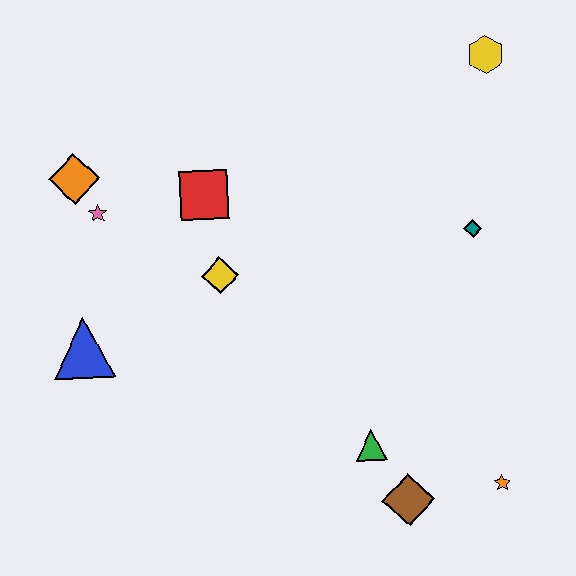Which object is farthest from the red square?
The orange star is farthest from the red square.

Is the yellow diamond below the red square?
Yes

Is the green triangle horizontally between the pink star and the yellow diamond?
No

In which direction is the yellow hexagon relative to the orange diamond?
The yellow hexagon is to the right of the orange diamond.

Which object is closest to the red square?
The yellow diamond is closest to the red square.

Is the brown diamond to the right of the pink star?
Yes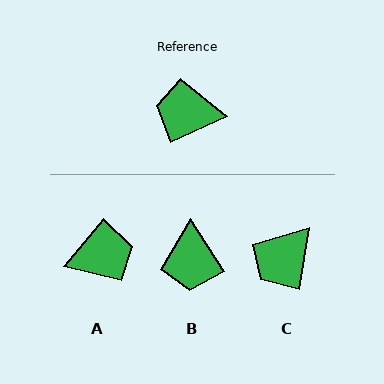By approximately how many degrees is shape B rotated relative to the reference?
Approximately 98 degrees counter-clockwise.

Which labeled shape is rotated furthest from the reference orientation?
A, about 155 degrees away.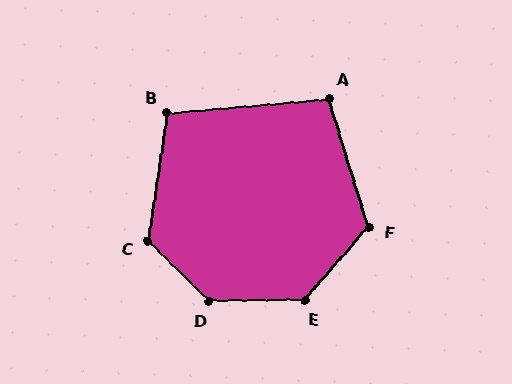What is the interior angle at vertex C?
Approximately 126 degrees (obtuse).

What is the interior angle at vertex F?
Approximately 121 degrees (obtuse).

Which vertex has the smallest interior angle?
A, at approximately 102 degrees.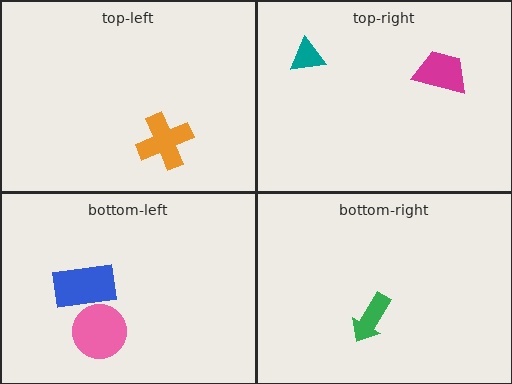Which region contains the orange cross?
The top-left region.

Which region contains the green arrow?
The bottom-right region.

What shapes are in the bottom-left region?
The blue rectangle, the pink circle.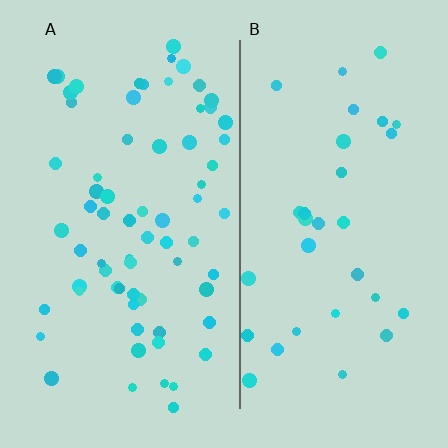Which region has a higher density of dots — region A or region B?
A (the left).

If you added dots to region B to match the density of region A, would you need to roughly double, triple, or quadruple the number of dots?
Approximately double.